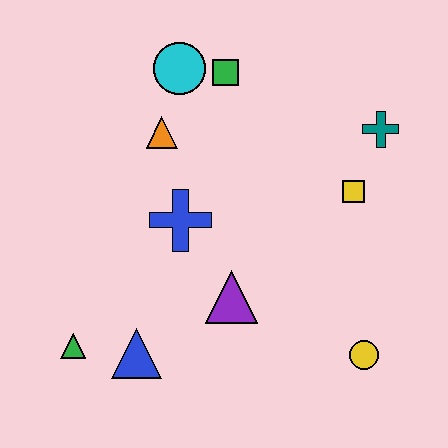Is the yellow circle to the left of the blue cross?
No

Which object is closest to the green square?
The cyan circle is closest to the green square.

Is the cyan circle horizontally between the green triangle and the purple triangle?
Yes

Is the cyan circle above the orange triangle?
Yes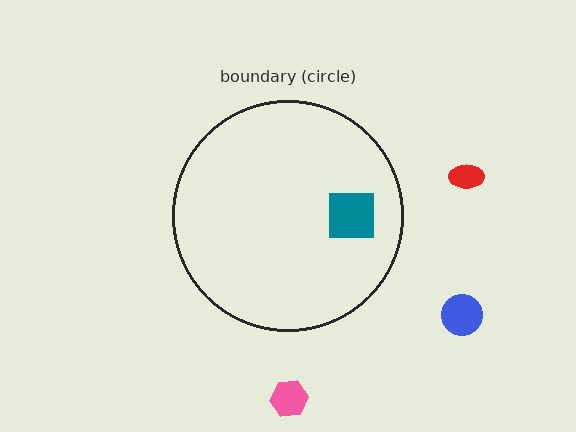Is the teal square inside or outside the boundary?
Inside.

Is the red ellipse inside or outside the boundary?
Outside.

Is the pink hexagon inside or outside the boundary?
Outside.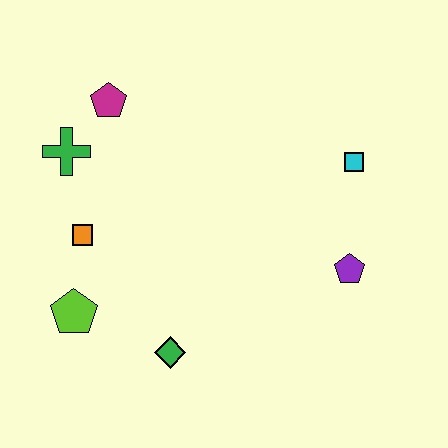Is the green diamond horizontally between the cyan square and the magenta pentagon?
Yes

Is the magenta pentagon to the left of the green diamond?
Yes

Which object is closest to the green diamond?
The lime pentagon is closest to the green diamond.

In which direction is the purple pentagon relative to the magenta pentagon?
The purple pentagon is to the right of the magenta pentagon.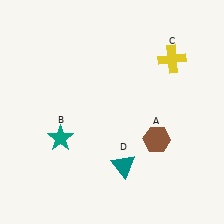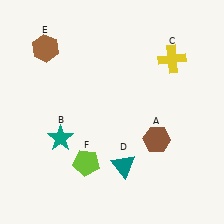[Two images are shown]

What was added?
A brown hexagon (E), a lime pentagon (F) were added in Image 2.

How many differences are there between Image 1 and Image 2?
There are 2 differences between the two images.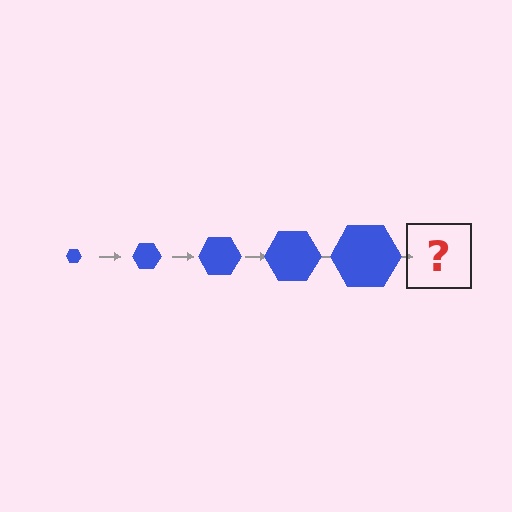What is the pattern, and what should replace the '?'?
The pattern is that the hexagon gets progressively larger each step. The '?' should be a blue hexagon, larger than the previous one.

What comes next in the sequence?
The next element should be a blue hexagon, larger than the previous one.